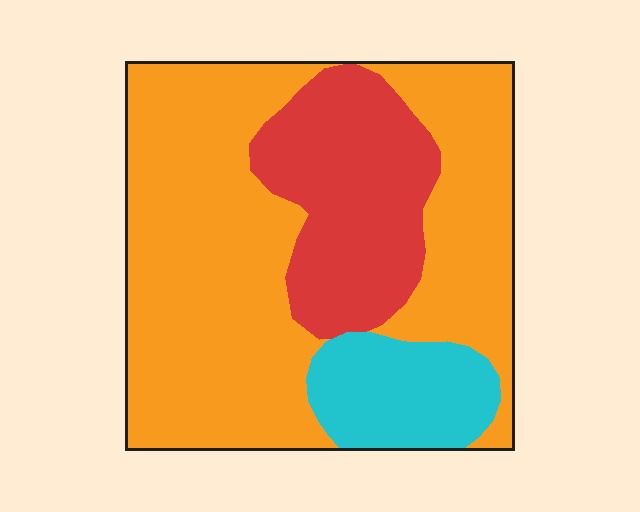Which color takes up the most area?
Orange, at roughly 65%.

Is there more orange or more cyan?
Orange.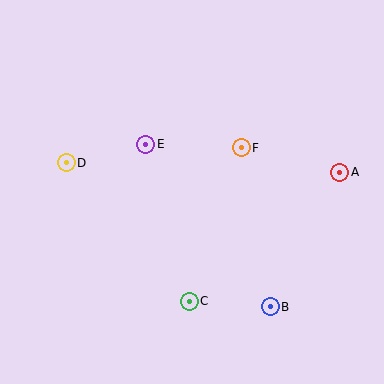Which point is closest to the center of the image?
Point F at (241, 148) is closest to the center.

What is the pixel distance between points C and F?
The distance between C and F is 162 pixels.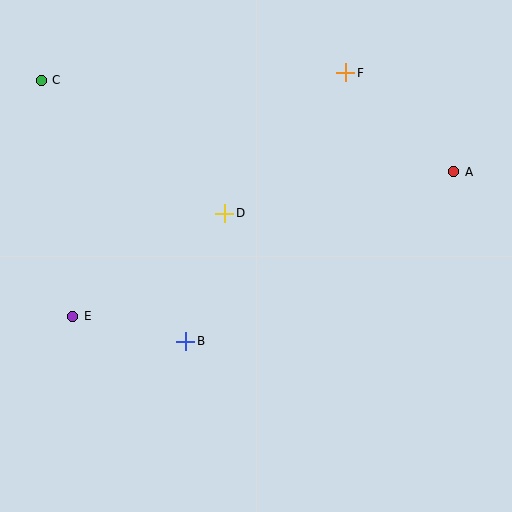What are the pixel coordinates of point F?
Point F is at (346, 73).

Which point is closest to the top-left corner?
Point C is closest to the top-left corner.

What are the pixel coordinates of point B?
Point B is at (186, 341).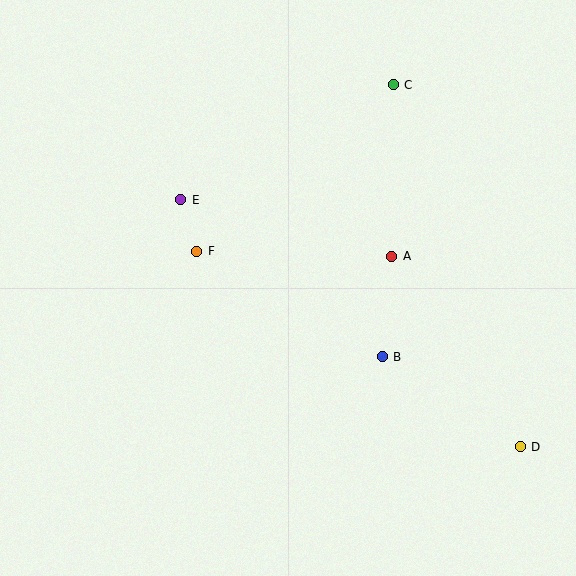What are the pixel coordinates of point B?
Point B is at (382, 357).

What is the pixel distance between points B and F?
The distance between B and F is 213 pixels.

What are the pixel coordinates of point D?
Point D is at (520, 447).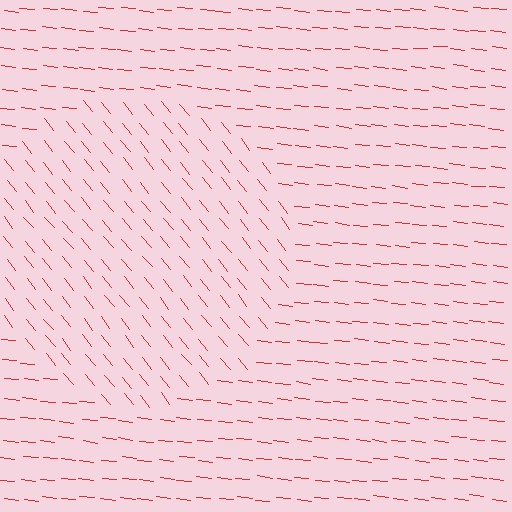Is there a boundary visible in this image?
Yes, there is a texture boundary formed by a change in line orientation.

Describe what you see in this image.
The image is filled with small red line segments. A circle region in the image has lines oriented differently from the surrounding lines, creating a visible texture boundary.